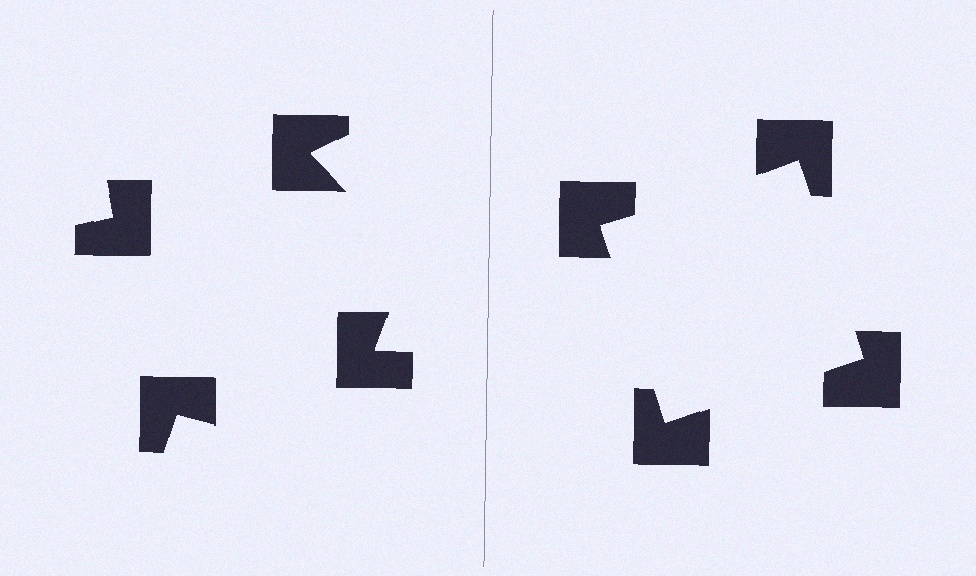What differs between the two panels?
The notched squares are positioned identically on both sides; only the wedge orientations differ. On the right they align to a square; on the left they are misaligned.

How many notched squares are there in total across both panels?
8 — 4 on each side.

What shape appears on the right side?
An illusory square.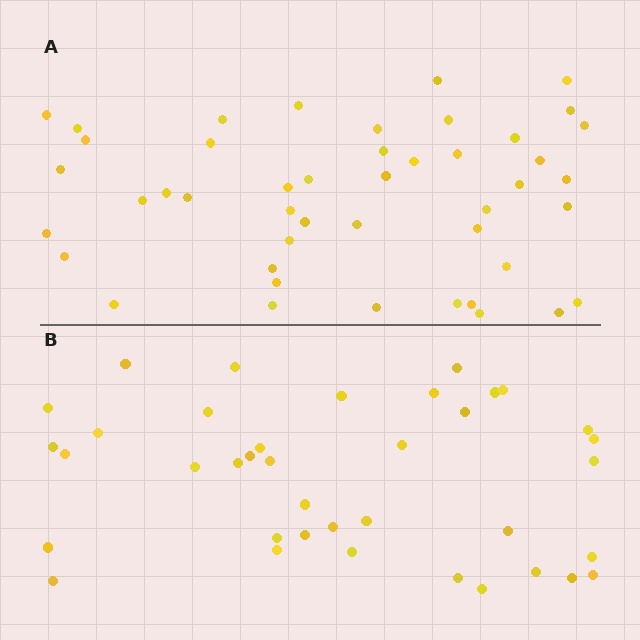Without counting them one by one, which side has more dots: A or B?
Region A (the top region) has more dots.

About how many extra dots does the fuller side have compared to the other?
Region A has roughly 8 or so more dots than region B.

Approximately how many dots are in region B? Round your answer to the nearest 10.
About 40 dots. (The exact count is 38, which rounds to 40.)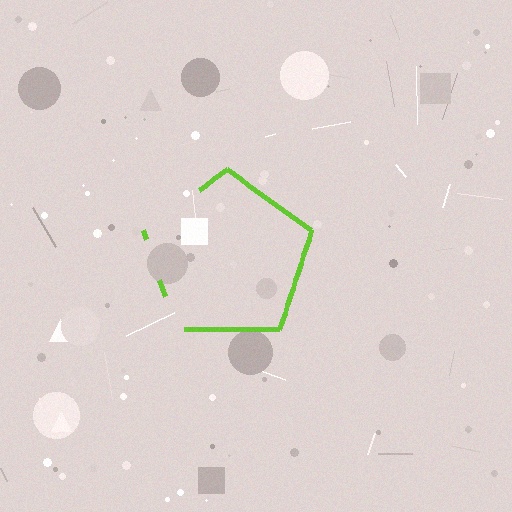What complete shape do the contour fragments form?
The contour fragments form a pentagon.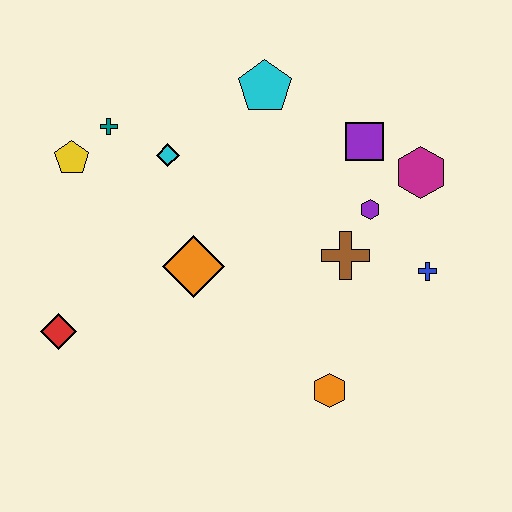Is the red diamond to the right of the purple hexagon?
No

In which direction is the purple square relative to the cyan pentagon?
The purple square is to the right of the cyan pentagon.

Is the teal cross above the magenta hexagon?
Yes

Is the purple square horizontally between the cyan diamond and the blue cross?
Yes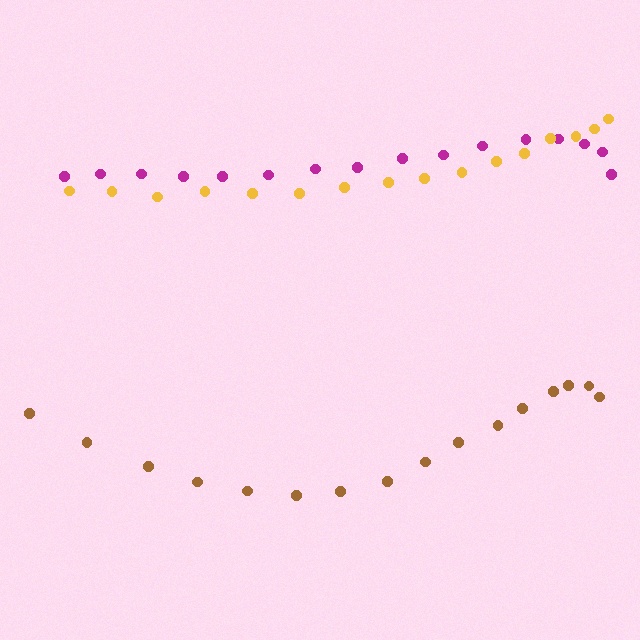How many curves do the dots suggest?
There are 3 distinct paths.